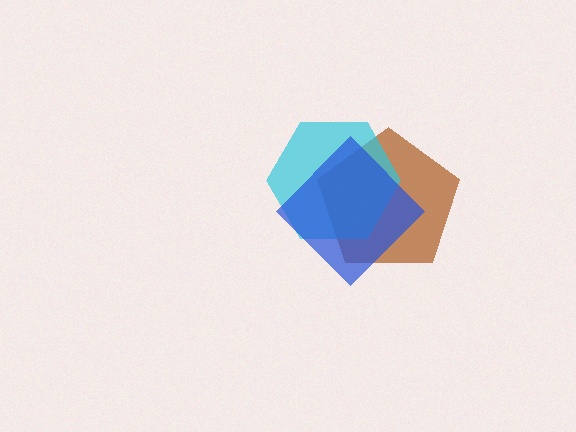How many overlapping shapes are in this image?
There are 3 overlapping shapes in the image.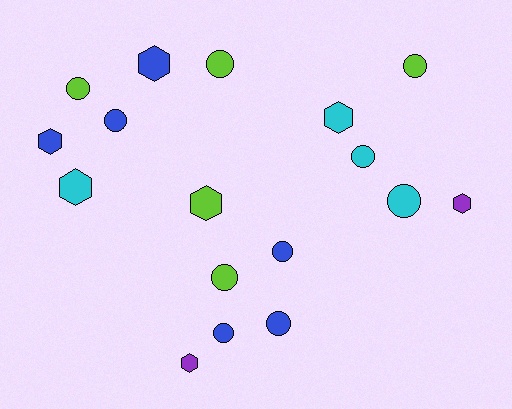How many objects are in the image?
There are 17 objects.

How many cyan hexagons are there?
There are 2 cyan hexagons.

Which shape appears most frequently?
Circle, with 10 objects.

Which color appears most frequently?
Blue, with 6 objects.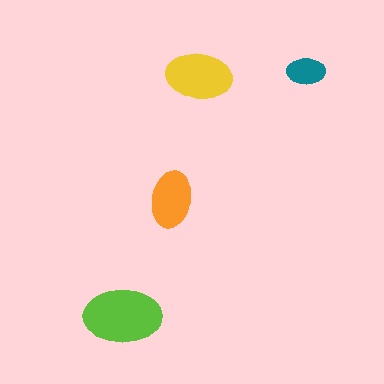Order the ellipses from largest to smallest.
the lime one, the yellow one, the orange one, the teal one.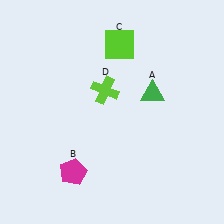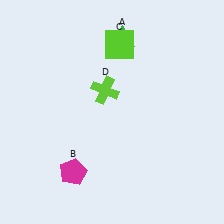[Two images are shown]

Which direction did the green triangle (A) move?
The green triangle (A) moved up.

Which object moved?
The green triangle (A) moved up.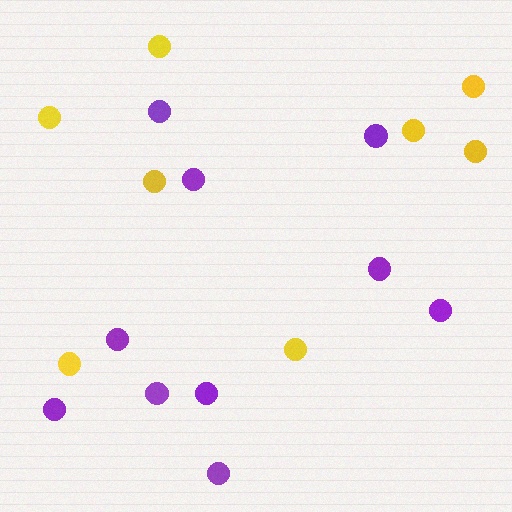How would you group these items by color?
There are 2 groups: one group of purple circles (10) and one group of yellow circles (8).